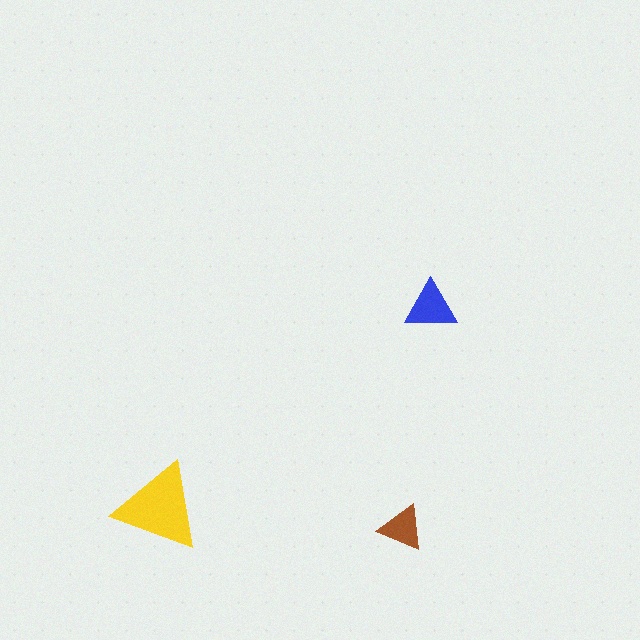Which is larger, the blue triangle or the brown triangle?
The blue one.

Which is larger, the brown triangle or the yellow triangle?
The yellow one.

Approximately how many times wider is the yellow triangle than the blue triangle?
About 1.5 times wider.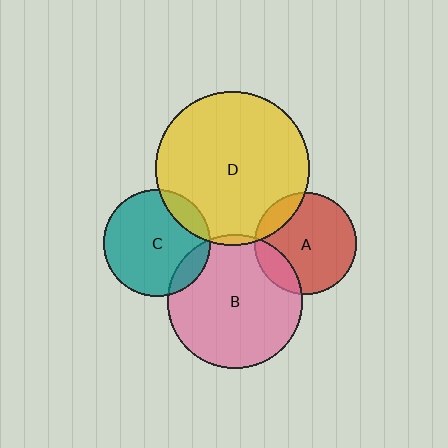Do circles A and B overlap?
Yes.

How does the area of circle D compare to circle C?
Approximately 2.1 times.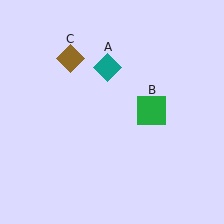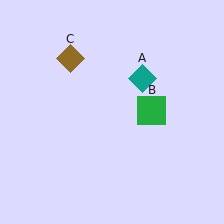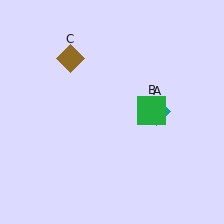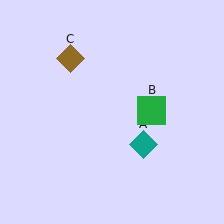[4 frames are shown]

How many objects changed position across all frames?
1 object changed position: teal diamond (object A).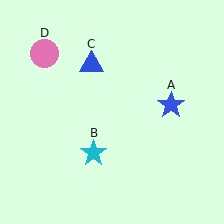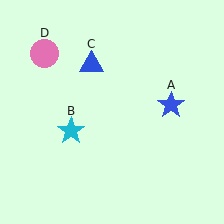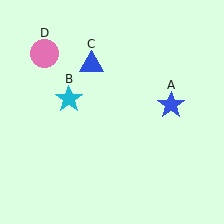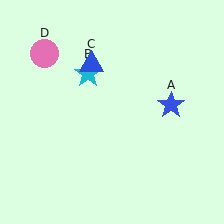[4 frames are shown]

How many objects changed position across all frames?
1 object changed position: cyan star (object B).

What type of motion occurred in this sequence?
The cyan star (object B) rotated clockwise around the center of the scene.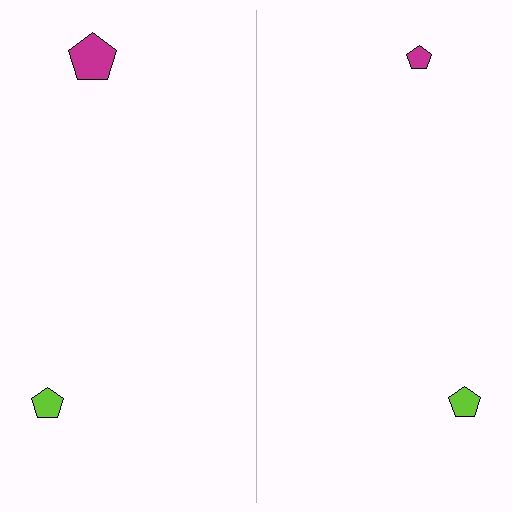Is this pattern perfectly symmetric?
No, the pattern is not perfectly symmetric. The magenta pentagon on the right side has a different size than its mirror counterpart.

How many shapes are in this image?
There are 4 shapes in this image.